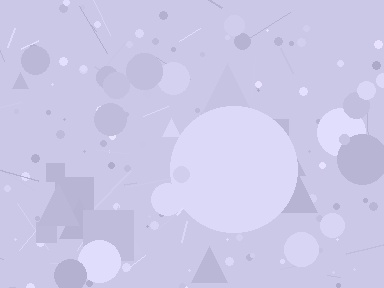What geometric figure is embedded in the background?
A circle is embedded in the background.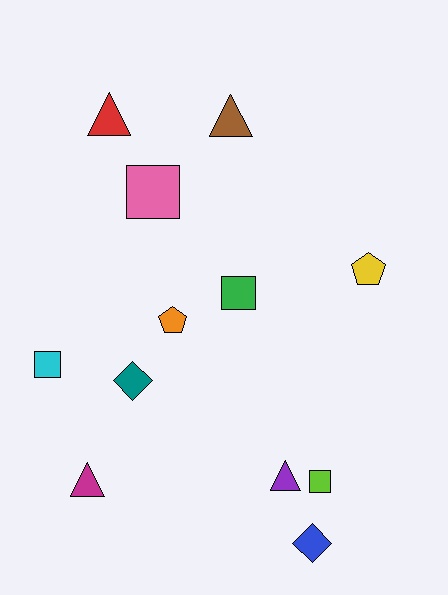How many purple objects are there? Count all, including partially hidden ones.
There is 1 purple object.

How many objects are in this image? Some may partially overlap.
There are 12 objects.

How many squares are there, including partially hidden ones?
There are 4 squares.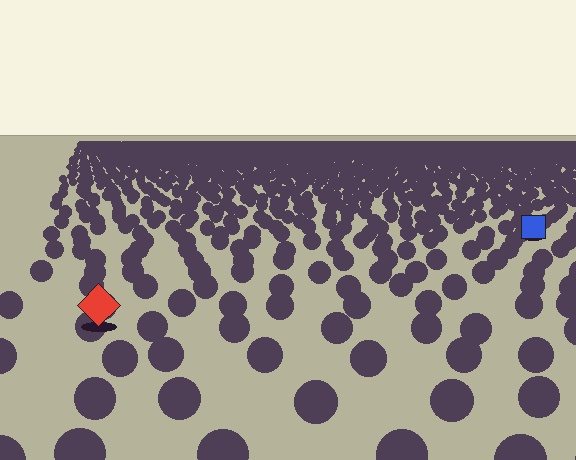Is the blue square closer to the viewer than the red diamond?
No. The red diamond is closer — you can tell from the texture gradient: the ground texture is coarser near it.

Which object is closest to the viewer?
The red diamond is closest. The texture marks near it are larger and more spread out.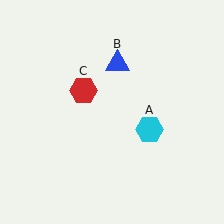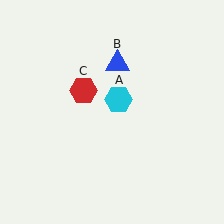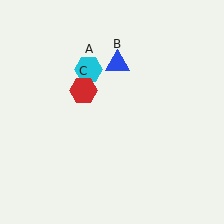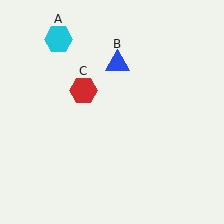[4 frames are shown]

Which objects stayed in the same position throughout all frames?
Blue triangle (object B) and red hexagon (object C) remained stationary.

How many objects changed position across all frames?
1 object changed position: cyan hexagon (object A).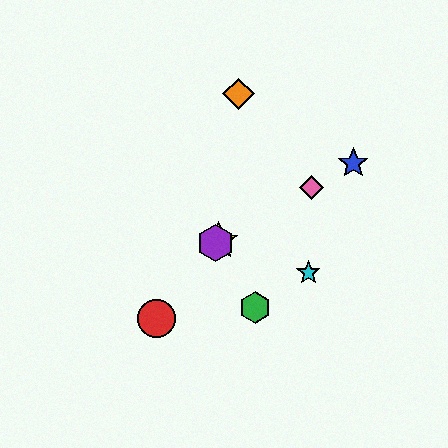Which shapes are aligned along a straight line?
The blue star, the yellow star, the purple hexagon, the pink diamond are aligned along a straight line.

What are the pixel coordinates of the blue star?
The blue star is at (353, 163).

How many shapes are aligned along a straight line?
4 shapes (the blue star, the yellow star, the purple hexagon, the pink diamond) are aligned along a straight line.